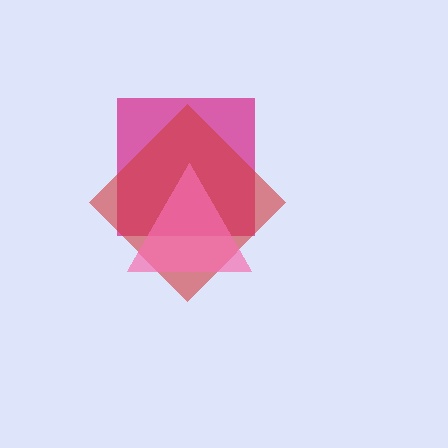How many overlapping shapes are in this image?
There are 3 overlapping shapes in the image.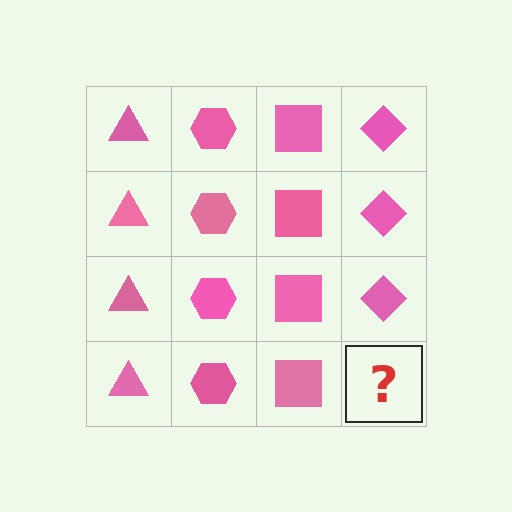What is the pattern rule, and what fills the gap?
The rule is that each column has a consistent shape. The gap should be filled with a pink diamond.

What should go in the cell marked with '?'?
The missing cell should contain a pink diamond.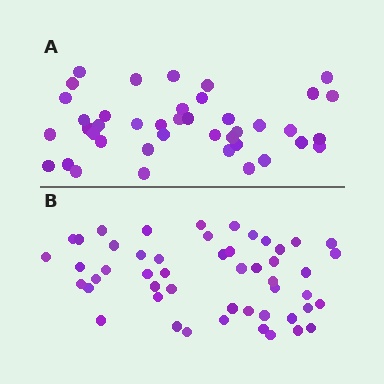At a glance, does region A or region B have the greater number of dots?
Region B (the bottom region) has more dots.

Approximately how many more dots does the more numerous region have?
Region B has roughly 8 or so more dots than region A.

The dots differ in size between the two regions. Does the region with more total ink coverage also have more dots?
No. Region A has more total ink coverage because its dots are larger, but region B actually contains more individual dots. Total area can be misleading — the number of items is what matters here.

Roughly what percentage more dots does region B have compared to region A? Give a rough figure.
About 20% more.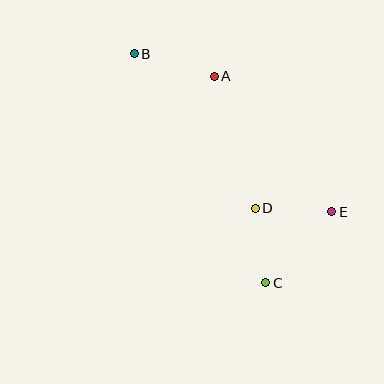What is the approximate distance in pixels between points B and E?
The distance between B and E is approximately 253 pixels.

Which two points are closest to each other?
Points C and D are closest to each other.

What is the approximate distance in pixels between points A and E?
The distance between A and E is approximately 179 pixels.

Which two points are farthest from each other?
Points B and C are farthest from each other.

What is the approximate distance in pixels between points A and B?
The distance between A and B is approximately 83 pixels.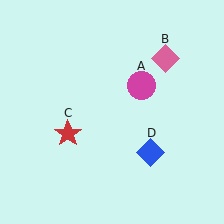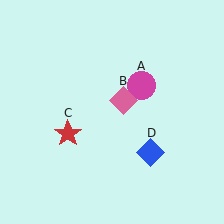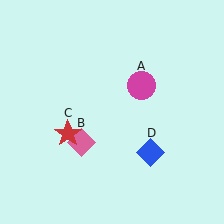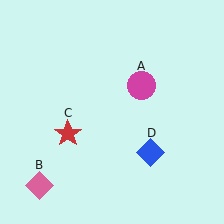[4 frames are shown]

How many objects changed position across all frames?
1 object changed position: pink diamond (object B).